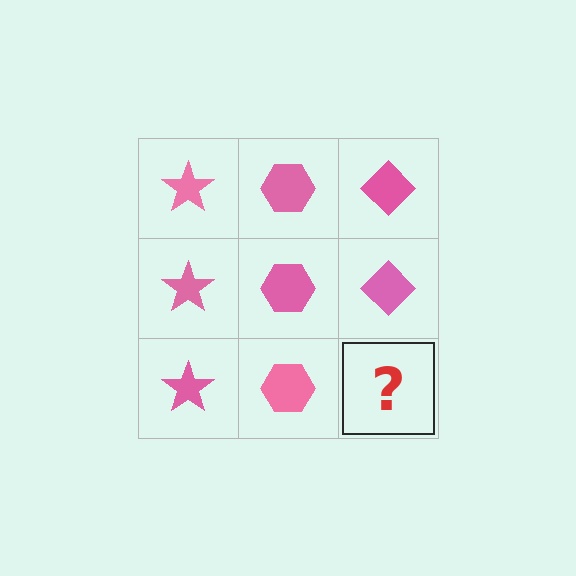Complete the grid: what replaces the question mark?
The question mark should be replaced with a pink diamond.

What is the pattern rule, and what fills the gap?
The rule is that each column has a consistent shape. The gap should be filled with a pink diamond.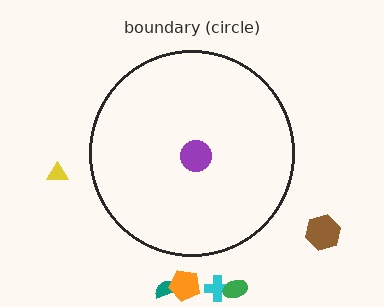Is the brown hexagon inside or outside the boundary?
Outside.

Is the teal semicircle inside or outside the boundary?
Outside.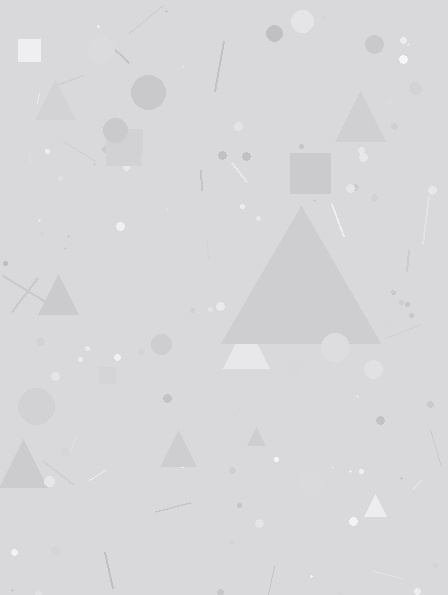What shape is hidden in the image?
A triangle is hidden in the image.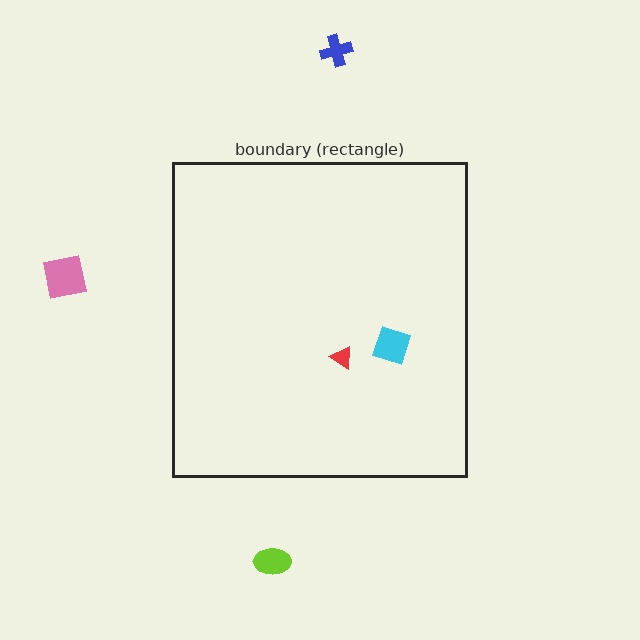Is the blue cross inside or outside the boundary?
Outside.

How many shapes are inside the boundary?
2 inside, 3 outside.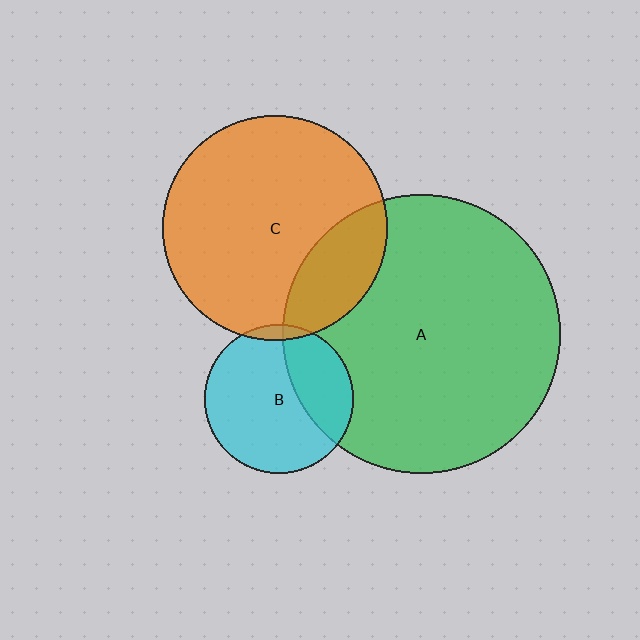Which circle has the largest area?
Circle A (green).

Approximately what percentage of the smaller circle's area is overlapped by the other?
Approximately 20%.